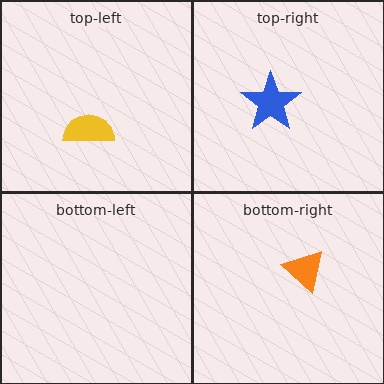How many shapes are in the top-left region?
1.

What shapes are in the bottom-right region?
The orange triangle.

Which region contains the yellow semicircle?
The top-left region.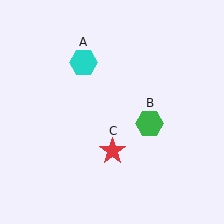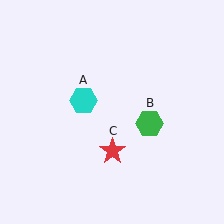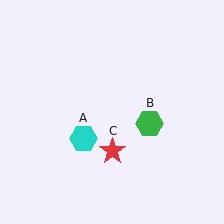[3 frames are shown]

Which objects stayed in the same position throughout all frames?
Green hexagon (object B) and red star (object C) remained stationary.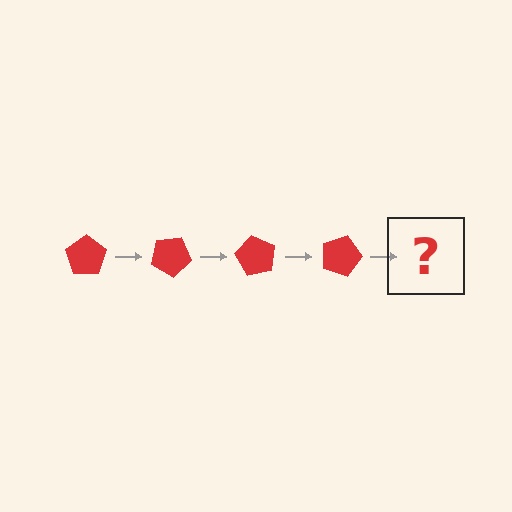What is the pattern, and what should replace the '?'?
The pattern is that the pentagon rotates 30 degrees each step. The '?' should be a red pentagon rotated 120 degrees.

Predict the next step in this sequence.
The next step is a red pentagon rotated 120 degrees.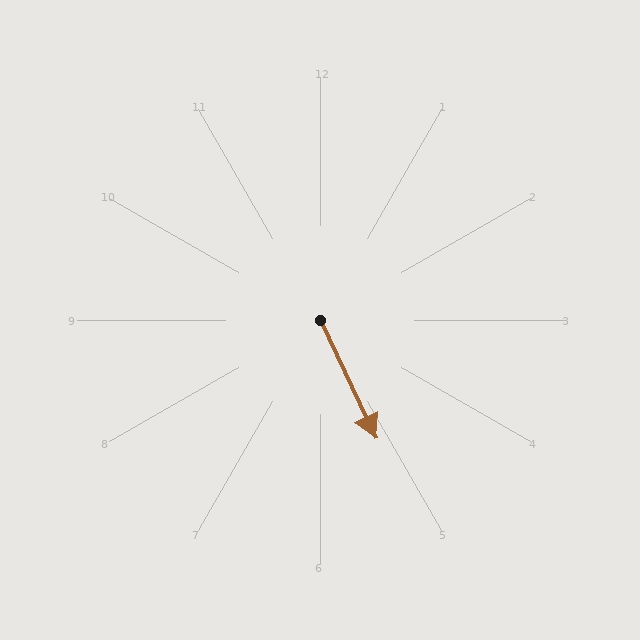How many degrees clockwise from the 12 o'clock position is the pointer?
Approximately 155 degrees.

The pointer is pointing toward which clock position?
Roughly 5 o'clock.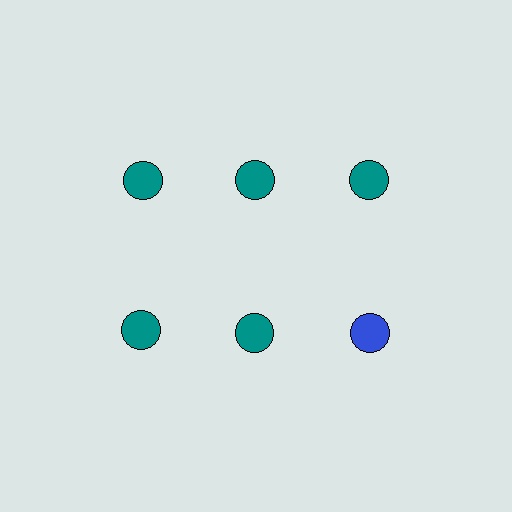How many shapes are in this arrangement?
There are 6 shapes arranged in a grid pattern.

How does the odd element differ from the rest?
It has a different color: blue instead of teal.